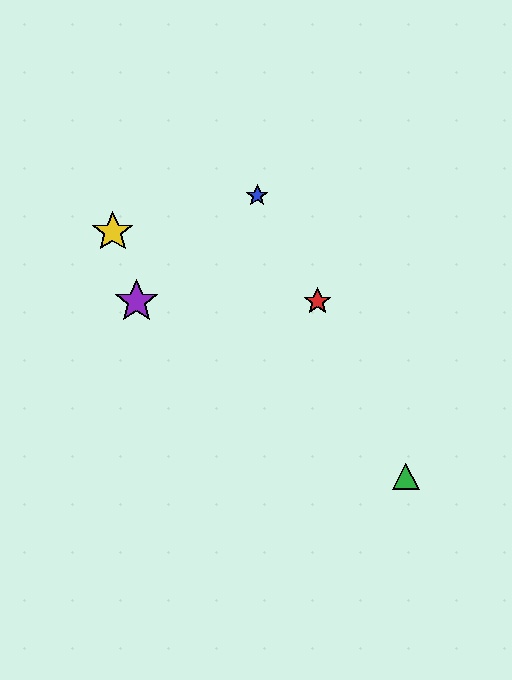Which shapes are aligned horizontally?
The red star, the purple star are aligned horizontally.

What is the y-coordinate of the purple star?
The purple star is at y≈301.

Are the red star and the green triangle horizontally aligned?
No, the red star is at y≈301 and the green triangle is at y≈477.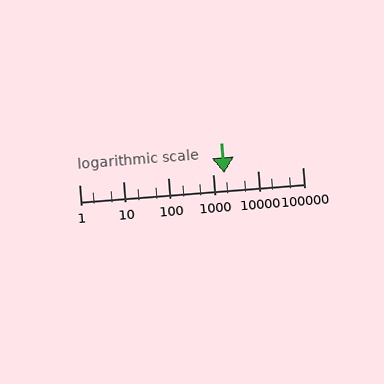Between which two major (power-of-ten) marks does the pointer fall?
The pointer is between 1000 and 10000.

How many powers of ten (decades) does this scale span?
The scale spans 5 decades, from 1 to 100000.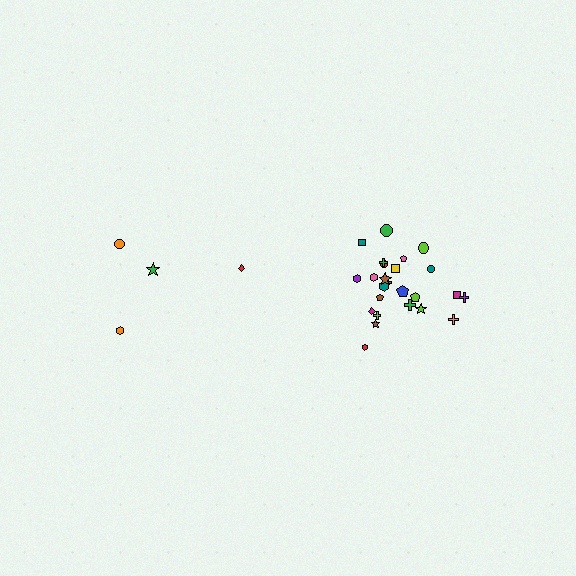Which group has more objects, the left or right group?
The right group.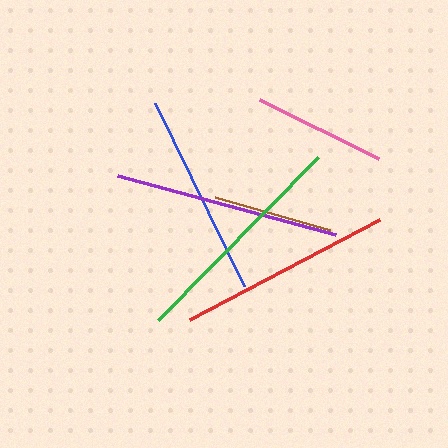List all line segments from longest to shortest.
From longest to shortest: green, purple, red, blue, pink, brown.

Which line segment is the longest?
The green line is the longest at approximately 228 pixels.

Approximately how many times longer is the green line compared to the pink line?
The green line is approximately 1.7 times the length of the pink line.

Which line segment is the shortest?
The brown line is the shortest at approximately 119 pixels.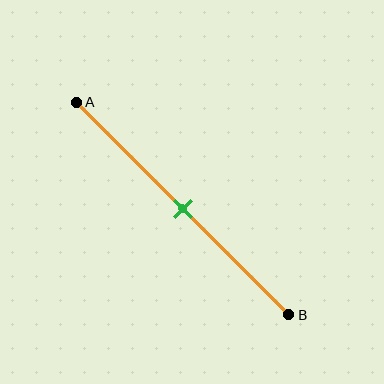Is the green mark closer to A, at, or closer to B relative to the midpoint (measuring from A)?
The green mark is approximately at the midpoint of segment AB.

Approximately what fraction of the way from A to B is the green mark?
The green mark is approximately 50% of the way from A to B.